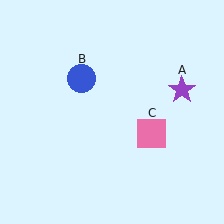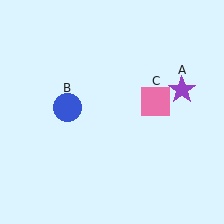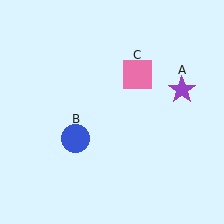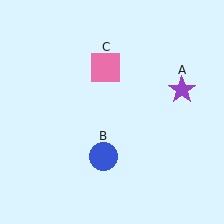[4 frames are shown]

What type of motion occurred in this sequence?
The blue circle (object B), pink square (object C) rotated counterclockwise around the center of the scene.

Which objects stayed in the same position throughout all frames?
Purple star (object A) remained stationary.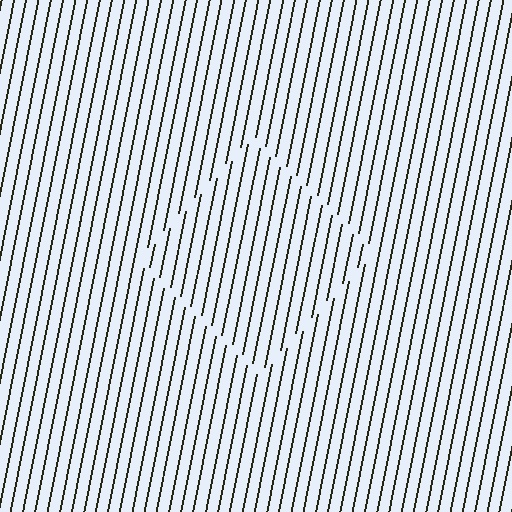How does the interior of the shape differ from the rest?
The interior of the shape contains the same grating, shifted by half a period — the contour is defined by the phase discontinuity where line-ends from the inner and outer gratings abut.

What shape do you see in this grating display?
An illusory square. The interior of the shape contains the same grating, shifted by half a period — the contour is defined by the phase discontinuity where line-ends from the inner and outer gratings abut.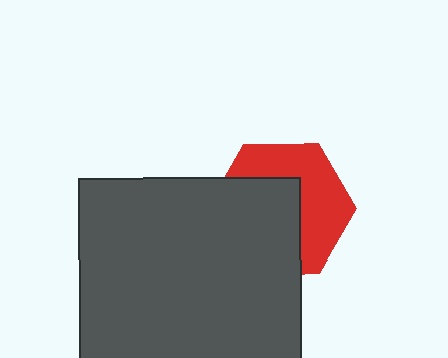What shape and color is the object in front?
The object in front is a dark gray square.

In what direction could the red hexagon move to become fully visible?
The red hexagon could move toward the upper-right. That would shift it out from behind the dark gray square entirely.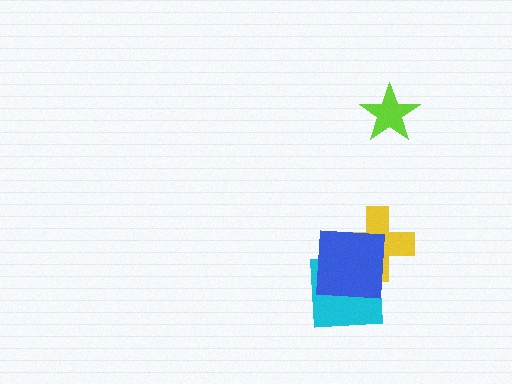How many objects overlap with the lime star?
0 objects overlap with the lime star.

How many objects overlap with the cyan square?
2 objects overlap with the cyan square.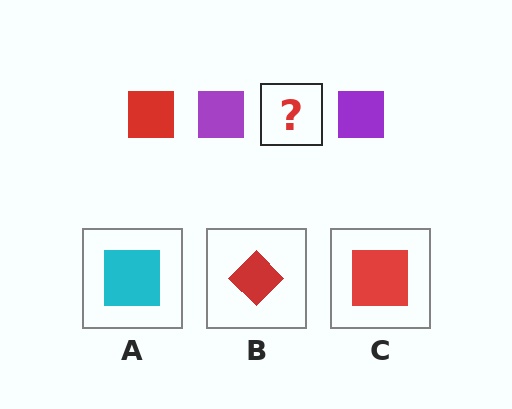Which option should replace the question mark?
Option C.